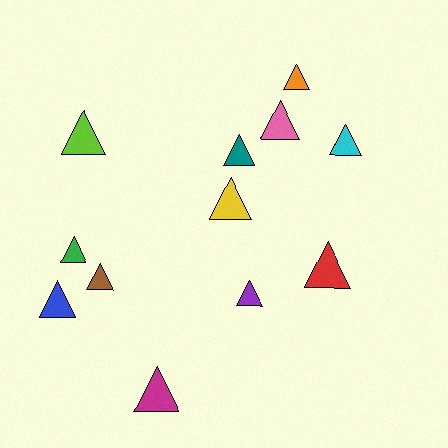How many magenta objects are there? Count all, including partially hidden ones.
There is 1 magenta object.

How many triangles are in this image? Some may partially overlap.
There are 12 triangles.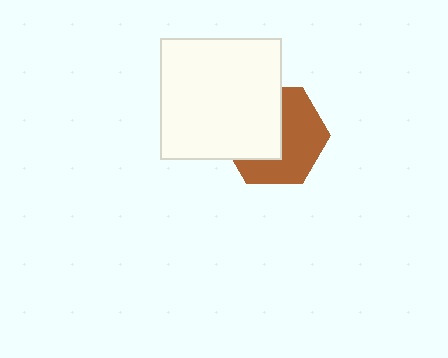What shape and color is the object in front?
The object in front is a white square.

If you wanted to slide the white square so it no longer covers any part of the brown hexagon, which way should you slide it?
Slide it toward the upper-left — that is the most direct way to separate the two shapes.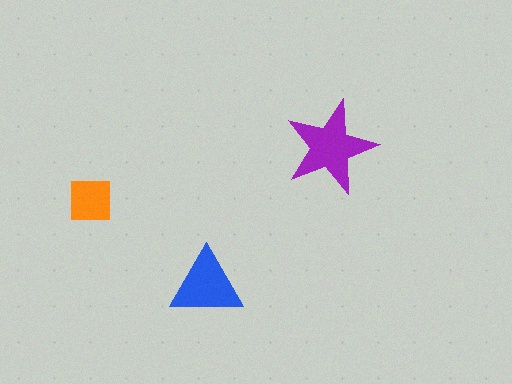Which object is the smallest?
The orange square.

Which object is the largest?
The purple star.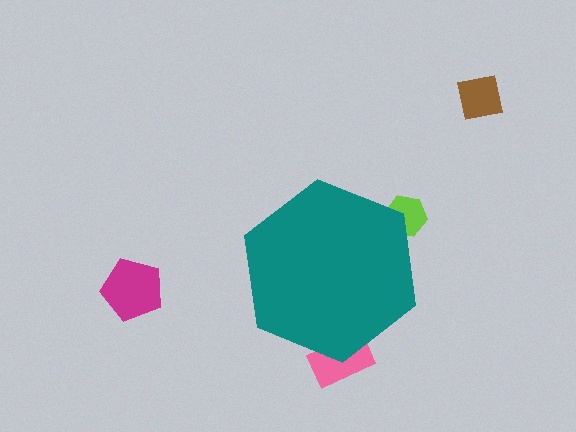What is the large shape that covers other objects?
A teal hexagon.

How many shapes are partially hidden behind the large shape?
2 shapes are partially hidden.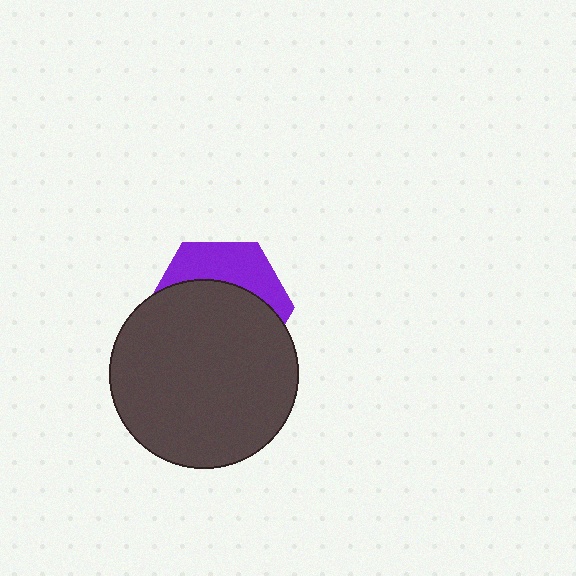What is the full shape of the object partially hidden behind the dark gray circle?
The partially hidden object is a purple hexagon.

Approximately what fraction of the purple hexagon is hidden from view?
Roughly 66% of the purple hexagon is hidden behind the dark gray circle.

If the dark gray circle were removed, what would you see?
You would see the complete purple hexagon.